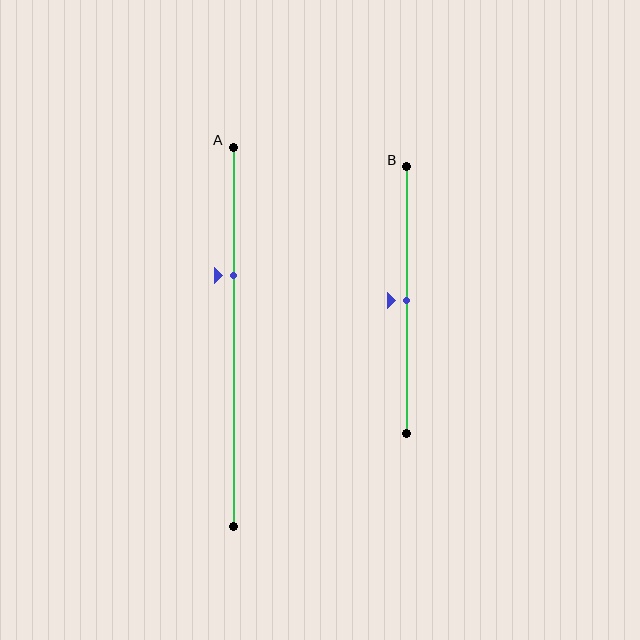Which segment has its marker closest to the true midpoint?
Segment B has its marker closest to the true midpoint.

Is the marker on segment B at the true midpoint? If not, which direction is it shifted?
Yes, the marker on segment B is at the true midpoint.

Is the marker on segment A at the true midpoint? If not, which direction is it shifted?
No, the marker on segment A is shifted upward by about 16% of the segment length.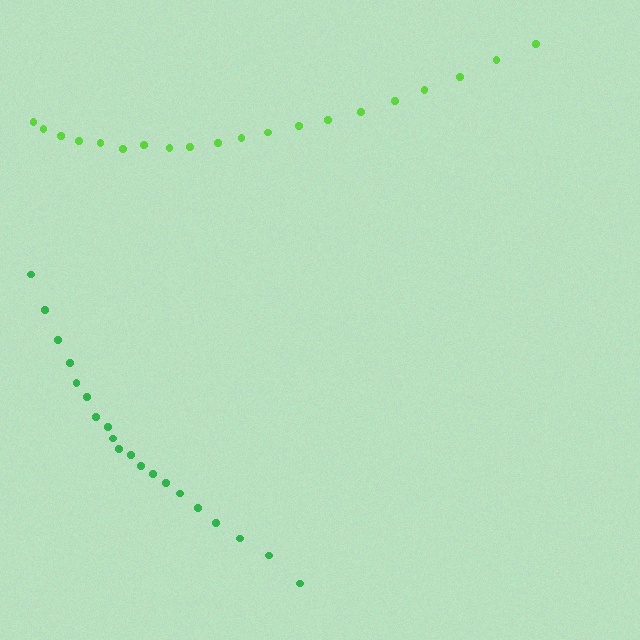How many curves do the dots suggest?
There are 2 distinct paths.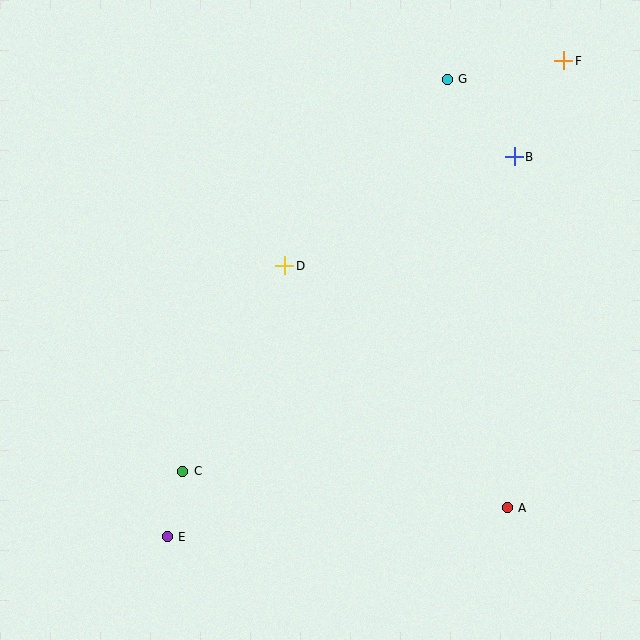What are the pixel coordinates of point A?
Point A is at (507, 508).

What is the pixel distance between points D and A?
The distance between D and A is 329 pixels.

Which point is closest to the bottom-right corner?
Point A is closest to the bottom-right corner.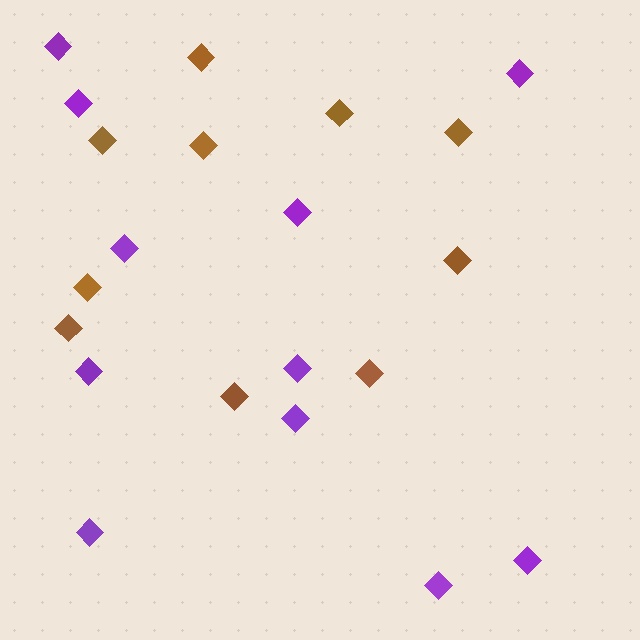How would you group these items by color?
There are 2 groups: one group of brown diamonds (10) and one group of purple diamonds (11).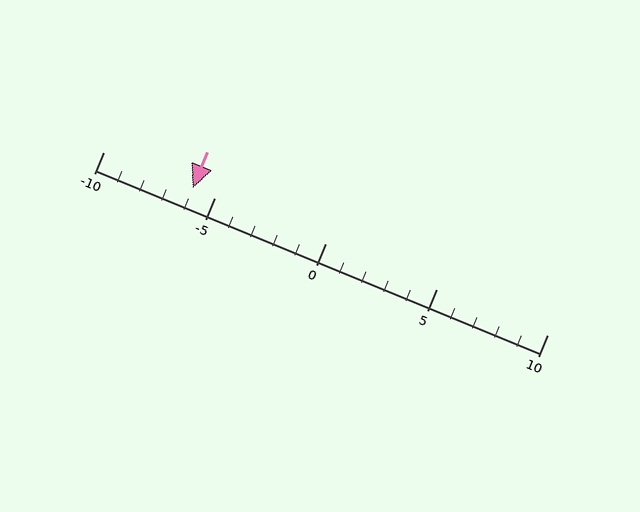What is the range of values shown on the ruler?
The ruler shows values from -10 to 10.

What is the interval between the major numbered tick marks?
The major tick marks are spaced 5 units apart.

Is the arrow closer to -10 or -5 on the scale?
The arrow is closer to -5.